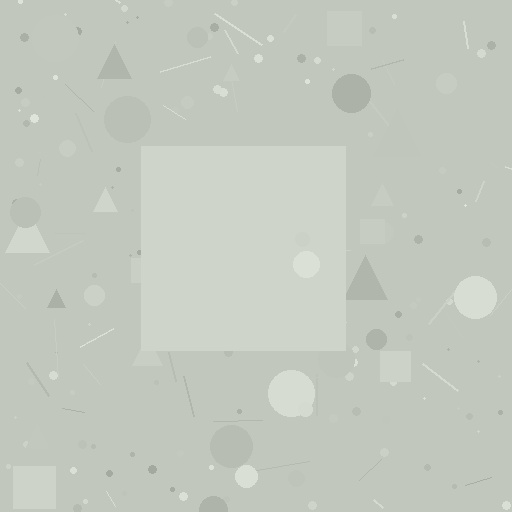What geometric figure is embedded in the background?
A square is embedded in the background.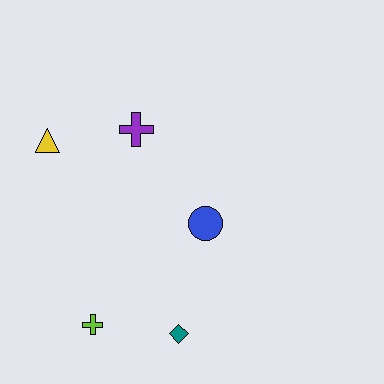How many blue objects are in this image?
There is 1 blue object.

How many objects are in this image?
There are 5 objects.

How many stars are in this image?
There are no stars.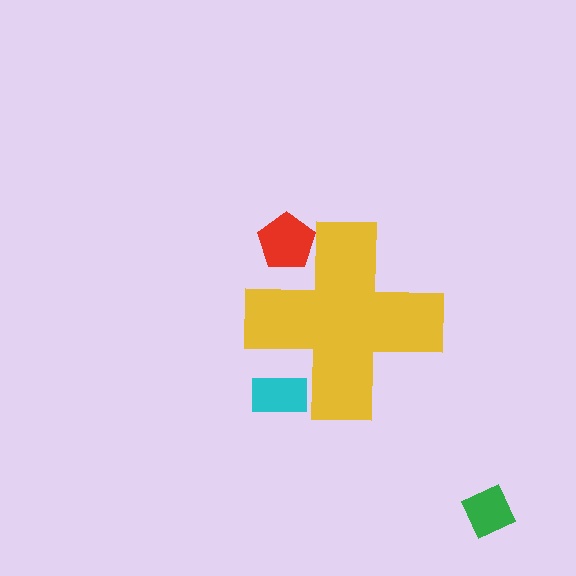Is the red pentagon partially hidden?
Yes, the red pentagon is partially hidden behind the yellow cross.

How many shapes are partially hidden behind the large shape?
2 shapes are partially hidden.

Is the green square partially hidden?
No, the green square is fully visible.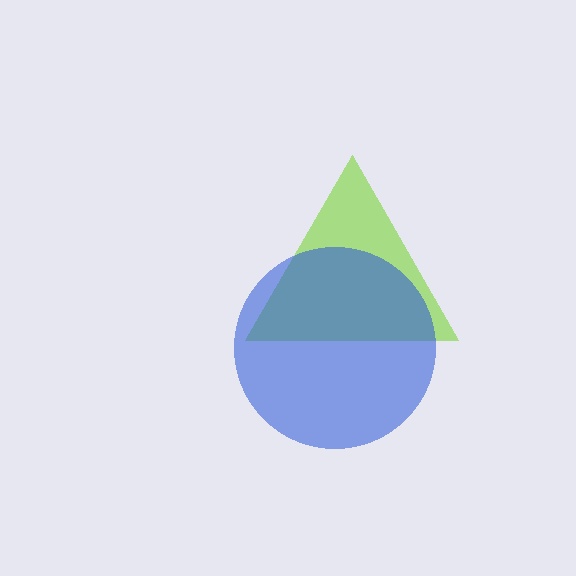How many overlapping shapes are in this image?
There are 2 overlapping shapes in the image.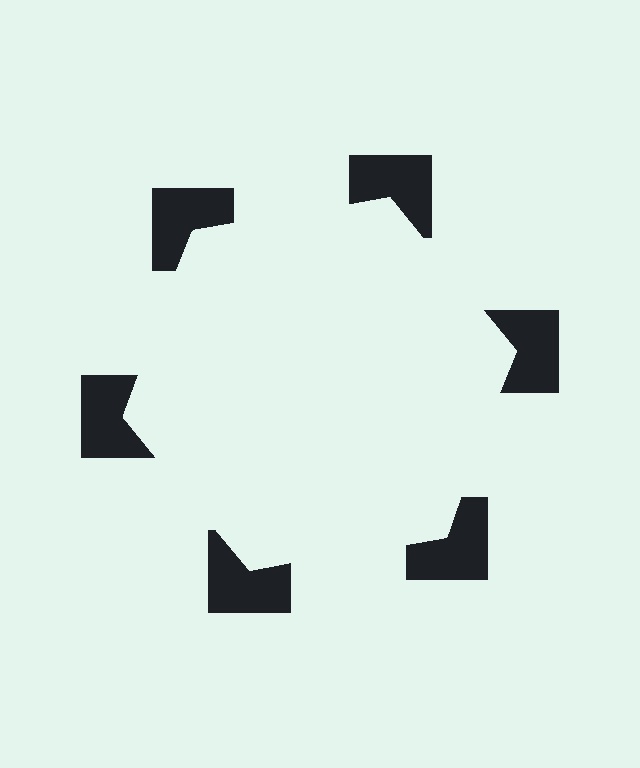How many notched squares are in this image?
There are 6 — one at each vertex of the illusory hexagon.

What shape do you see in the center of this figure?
An illusory hexagon — its edges are inferred from the aligned wedge cuts in the notched squares, not physically drawn.